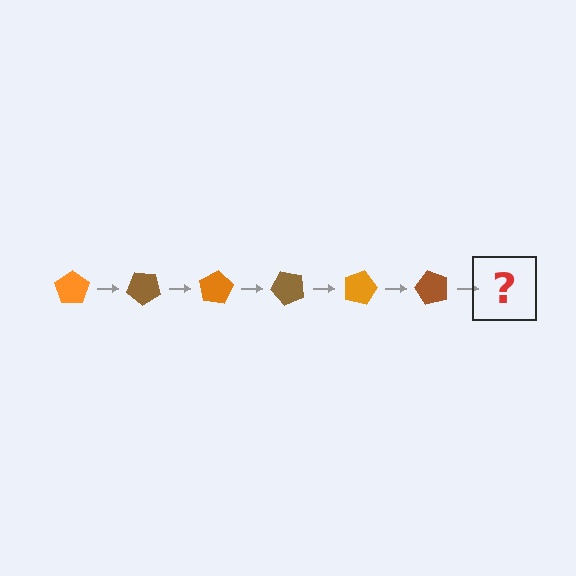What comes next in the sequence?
The next element should be an orange pentagon, rotated 240 degrees from the start.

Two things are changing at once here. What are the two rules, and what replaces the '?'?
The two rules are that it rotates 40 degrees each step and the color cycles through orange and brown. The '?' should be an orange pentagon, rotated 240 degrees from the start.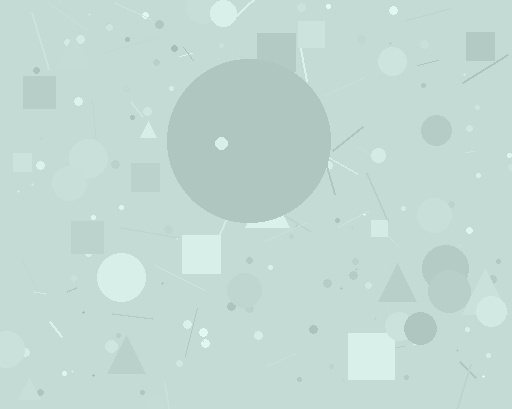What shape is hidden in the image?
A circle is hidden in the image.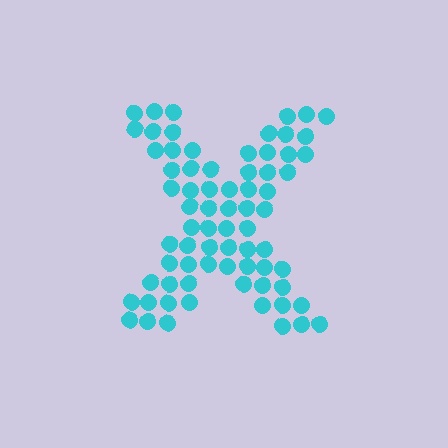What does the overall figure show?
The overall figure shows the letter X.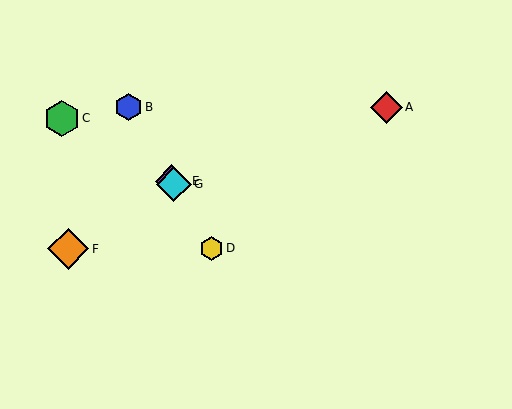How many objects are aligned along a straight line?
4 objects (B, D, E, G) are aligned along a straight line.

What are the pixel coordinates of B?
Object B is at (128, 107).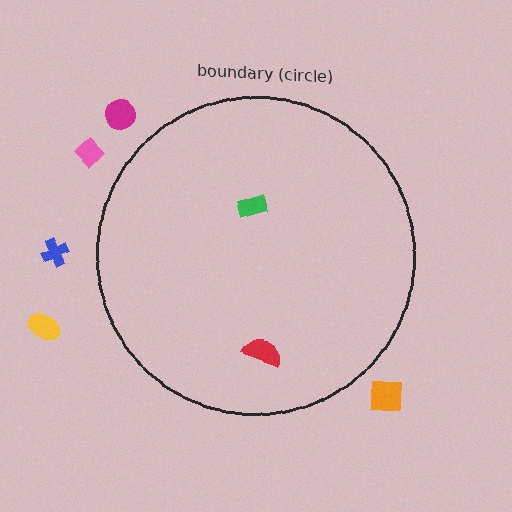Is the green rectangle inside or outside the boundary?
Inside.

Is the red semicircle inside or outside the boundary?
Inside.